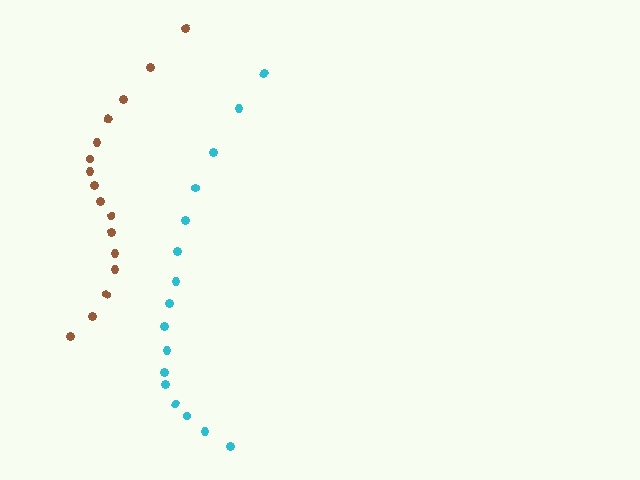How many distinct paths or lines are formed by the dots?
There are 2 distinct paths.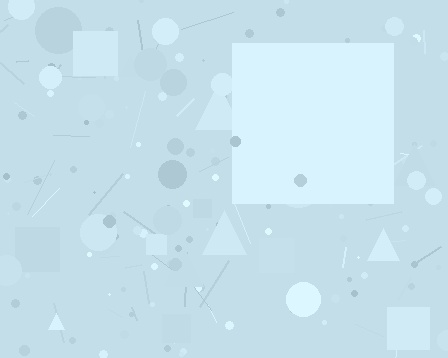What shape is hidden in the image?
A square is hidden in the image.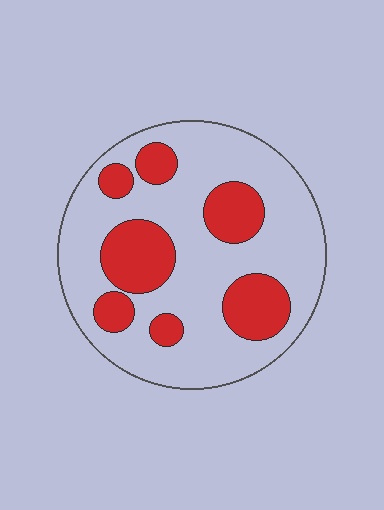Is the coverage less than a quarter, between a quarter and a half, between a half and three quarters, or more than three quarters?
Between a quarter and a half.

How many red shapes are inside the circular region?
7.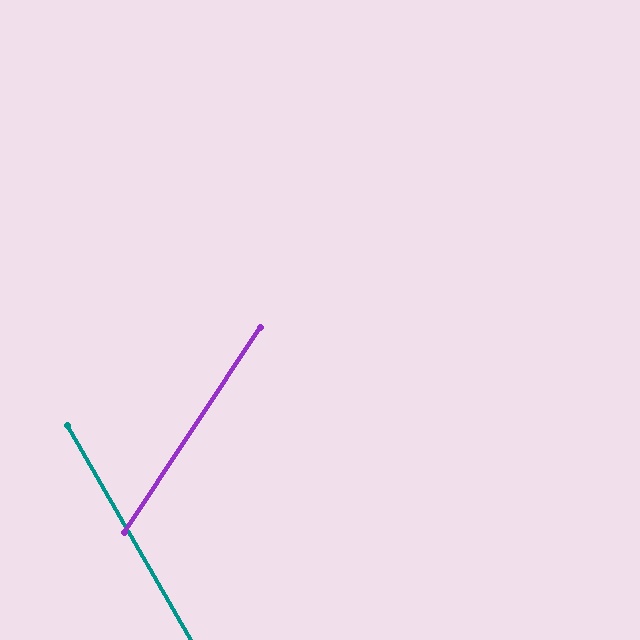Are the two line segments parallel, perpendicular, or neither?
Neither parallel nor perpendicular — they differ by about 63°.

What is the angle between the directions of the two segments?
Approximately 63 degrees.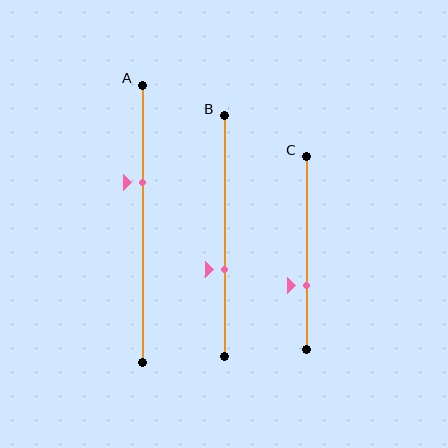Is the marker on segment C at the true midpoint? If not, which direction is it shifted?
No, the marker on segment C is shifted downward by about 17% of the segment length.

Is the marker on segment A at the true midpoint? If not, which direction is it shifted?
No, the marker on segment A is shifted upward by about 15% of the segment length.